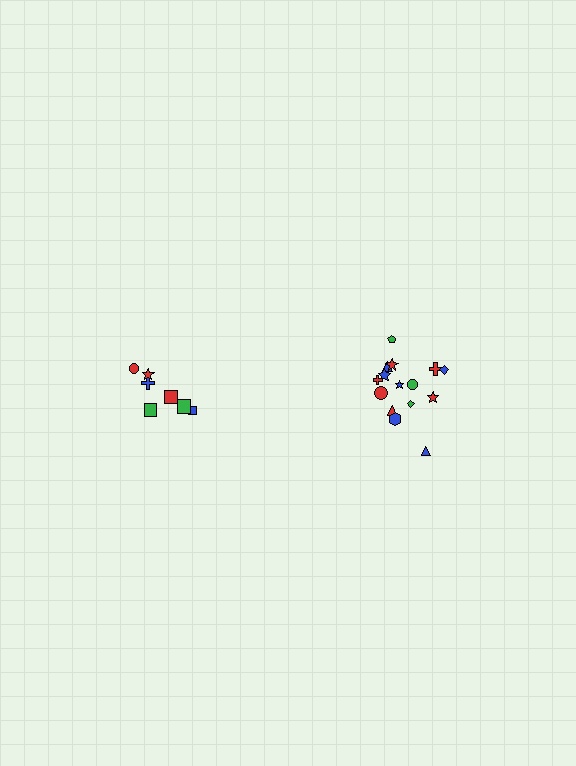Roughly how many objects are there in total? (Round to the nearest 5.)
Roughly 20 objects in total.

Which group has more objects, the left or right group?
The right group.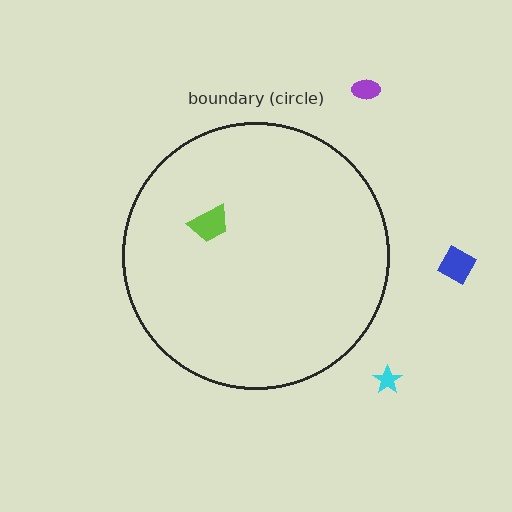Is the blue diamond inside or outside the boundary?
Outside.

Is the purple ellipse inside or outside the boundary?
Outside.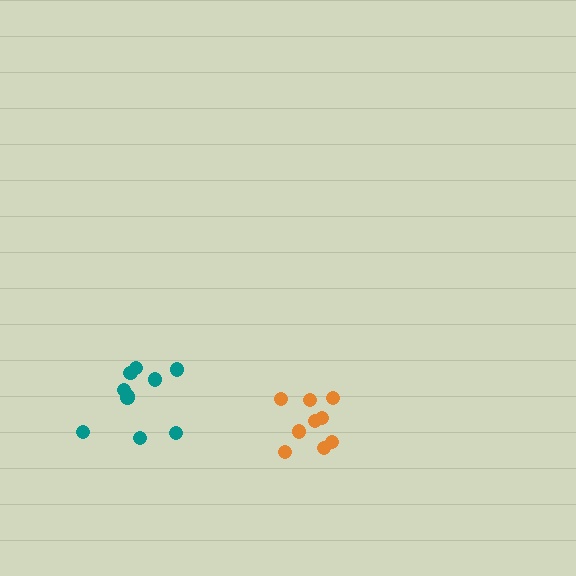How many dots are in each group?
Group 1: 9 dots, Group 2: 10 dots (19 total).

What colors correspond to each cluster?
The clusters are colored: orange, teal.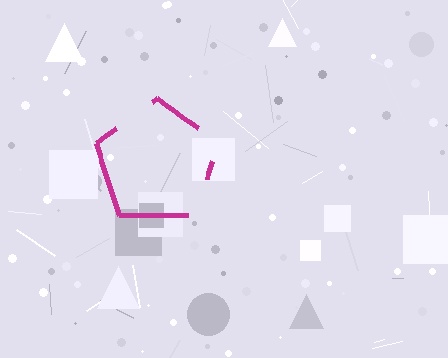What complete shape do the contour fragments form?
The contour fragments form a pentagon.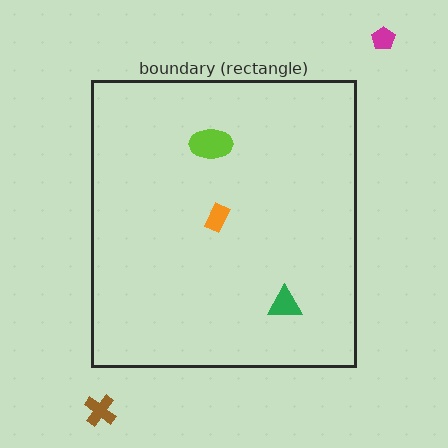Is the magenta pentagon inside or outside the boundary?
Outside.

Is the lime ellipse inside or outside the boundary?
Inside.